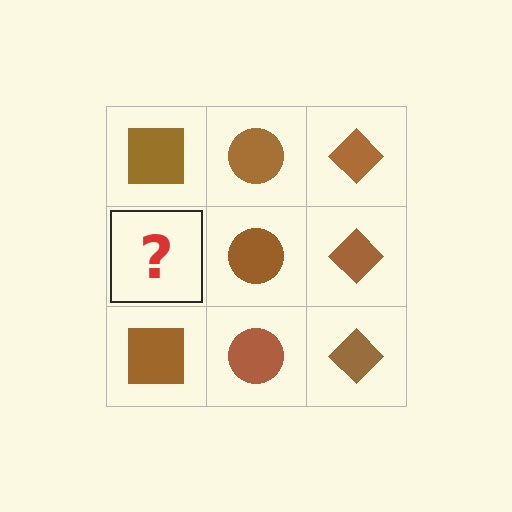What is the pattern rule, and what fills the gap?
The rule is that each column has a consistent shape. The gap should be filled with a brown square.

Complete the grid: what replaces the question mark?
The question mark should be replaced with a brown square.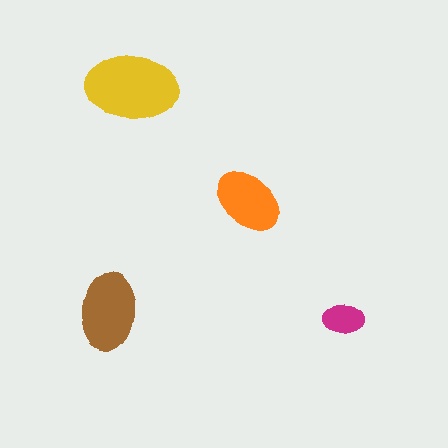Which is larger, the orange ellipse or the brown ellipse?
The brown one.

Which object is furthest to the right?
The magenta ellipse is rightmost.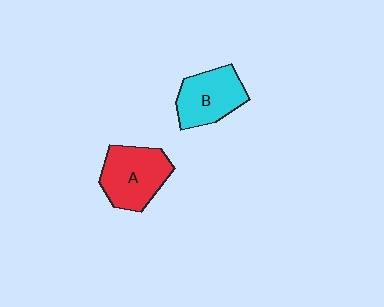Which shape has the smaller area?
Shape B (cyan).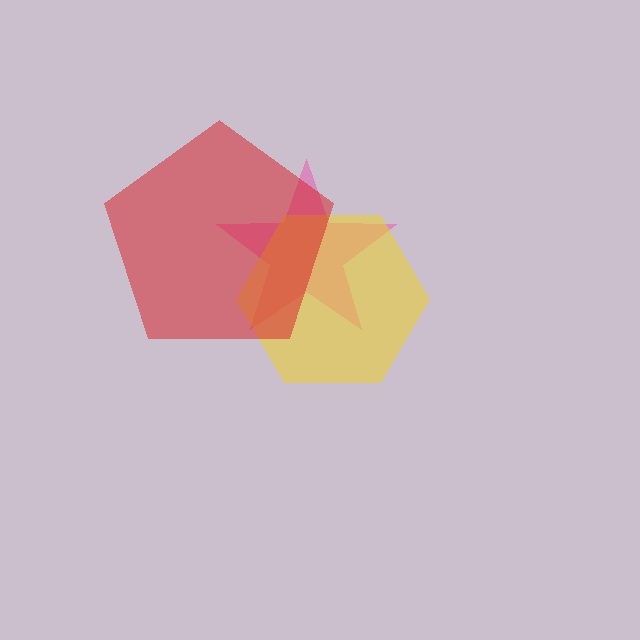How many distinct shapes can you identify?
There are 3 distinct shapes: a pink star, a yellow hexagon, a red pentagon.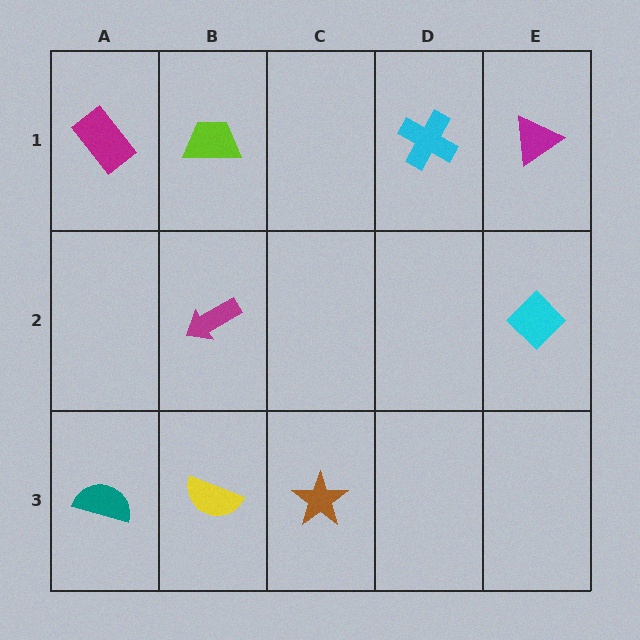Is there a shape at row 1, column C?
No, that cell is empty.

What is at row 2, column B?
A magenta arrow.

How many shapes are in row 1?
4 shapes.